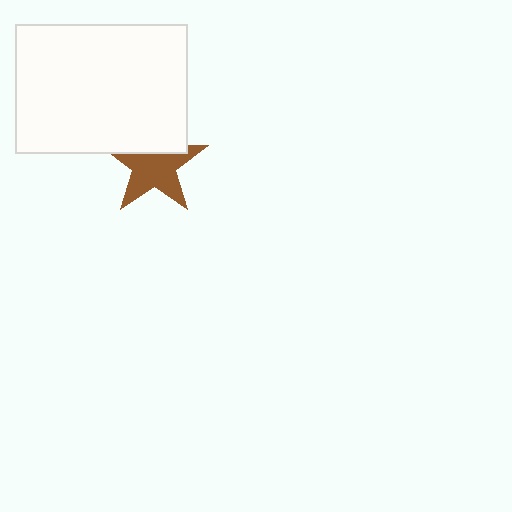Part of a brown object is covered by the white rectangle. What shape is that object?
It is a star.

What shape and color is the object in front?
The object in front is a white rectangle.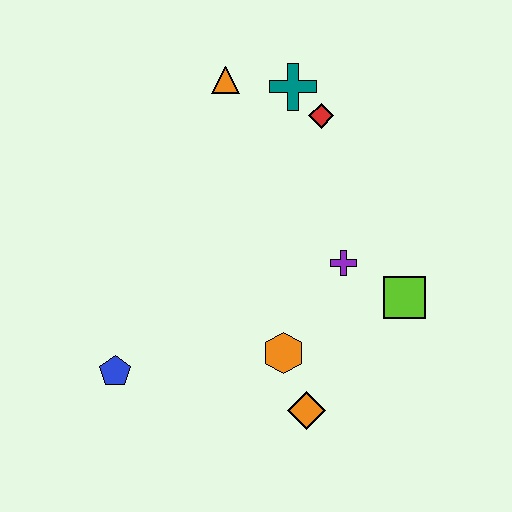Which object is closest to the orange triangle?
The teal cross is closest to the orange triangle.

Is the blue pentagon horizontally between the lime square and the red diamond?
No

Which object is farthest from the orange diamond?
The orange triangle is farthest from the orange diamond.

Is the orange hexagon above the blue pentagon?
Yes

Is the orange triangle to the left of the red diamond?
Yes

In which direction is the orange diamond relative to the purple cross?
The orange diamond is below the purple cross.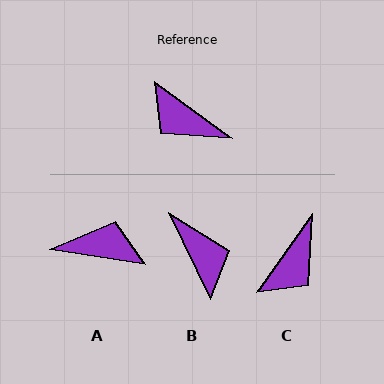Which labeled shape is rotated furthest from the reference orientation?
A, about 153 degrees away.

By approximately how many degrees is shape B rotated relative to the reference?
Approximately 152 degrees counter-clockwise.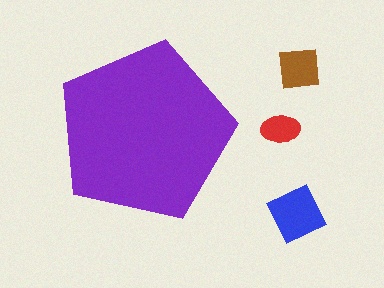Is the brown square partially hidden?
No, the brown square is fully visible.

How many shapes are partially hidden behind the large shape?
0 shapes are partially hidden.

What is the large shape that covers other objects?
A purple pentagon.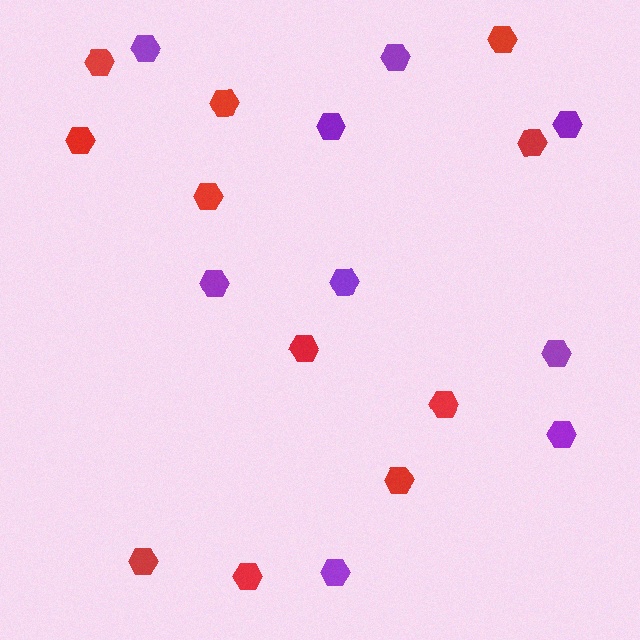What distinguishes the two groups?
There are 2 groups: one group of red hexagons (11) and one group of purple hexagons (9).